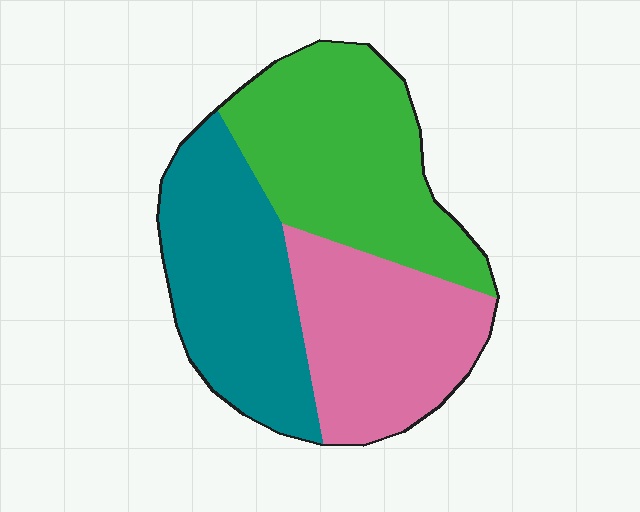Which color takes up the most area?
Green, at roughly 35%.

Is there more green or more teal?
Green.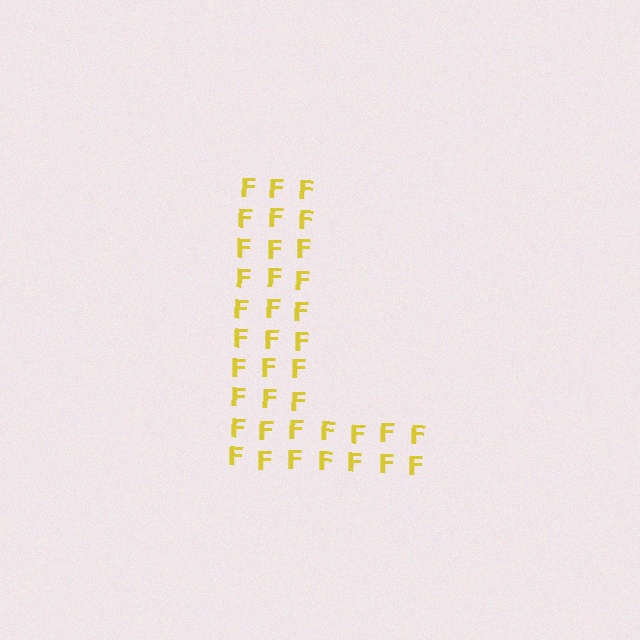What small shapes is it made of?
It is made of small letter F's.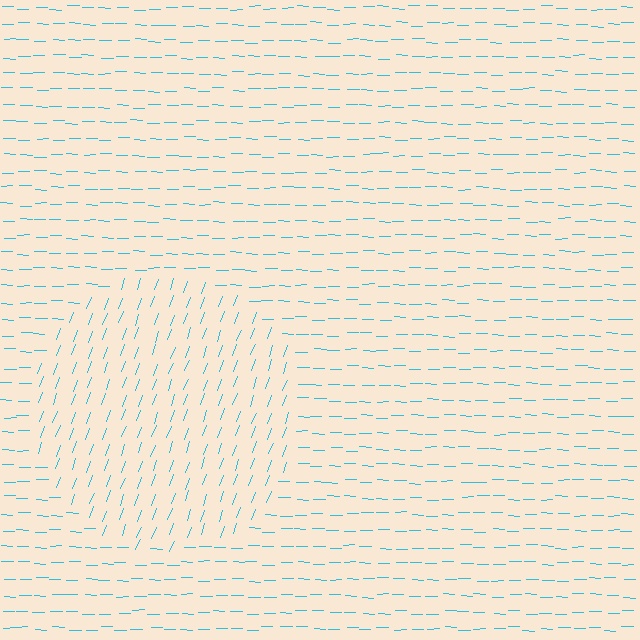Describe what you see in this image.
The image is filled with small cyan line segments. A circle region in the image has lines oriented differently from the surrounding lines, creating a visible texture boundary.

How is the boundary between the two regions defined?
The boundary is defined purely by a change in line orientation (approximately 71 degrees difference). All lines are the same color and thickness.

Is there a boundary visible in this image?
Yes, there is a texture boundary formed by a change in line orientation.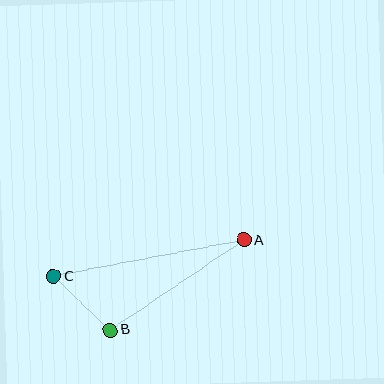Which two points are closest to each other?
Points B and C are closest to each other.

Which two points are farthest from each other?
Points A and C are farthest from each other.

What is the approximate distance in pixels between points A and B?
The distance between A and B is approximately 161 pixels.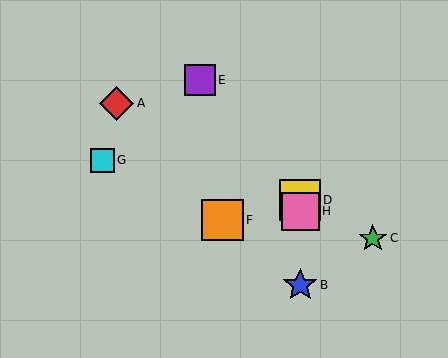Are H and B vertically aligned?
Yes, both are at x≈300.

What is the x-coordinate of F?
Object F is at x≈222.